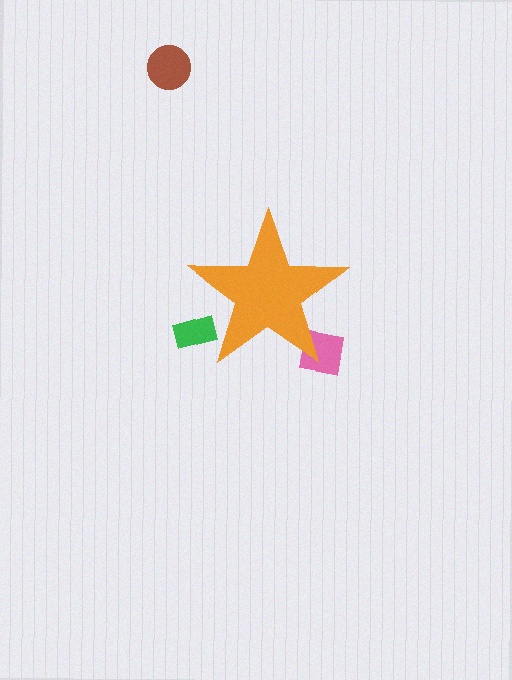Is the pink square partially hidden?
Yes, the pink square is partially hidden behind the orange star.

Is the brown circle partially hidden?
No, the brown circle is fully visible.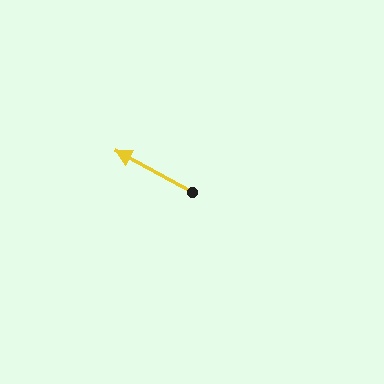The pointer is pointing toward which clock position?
Roughly 10 o'clock.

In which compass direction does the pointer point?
Northwest.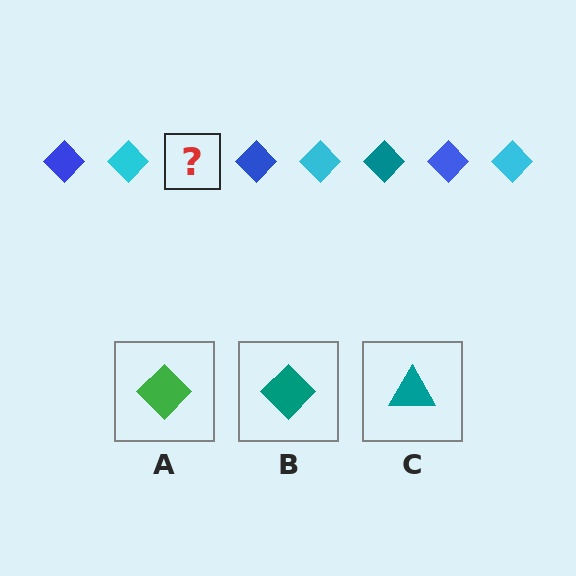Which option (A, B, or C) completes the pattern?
B.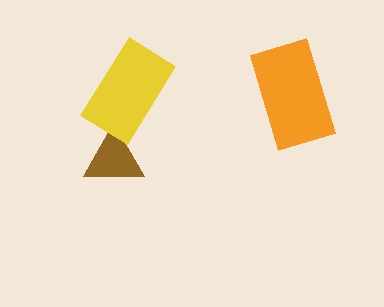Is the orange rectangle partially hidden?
No, no other shape covers it.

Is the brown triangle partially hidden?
Yes, it is partially covered by another shape.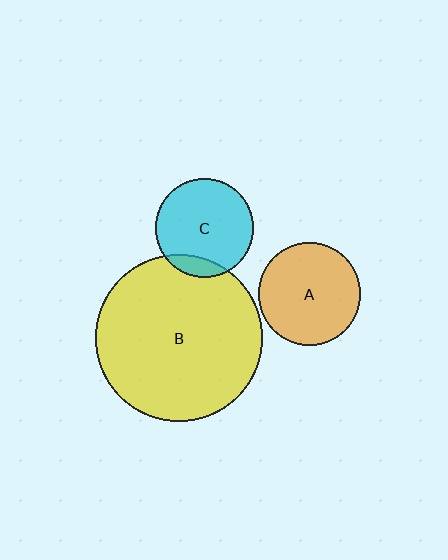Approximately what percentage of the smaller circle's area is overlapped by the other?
Approximately 10%.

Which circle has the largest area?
Circle B (yellow).